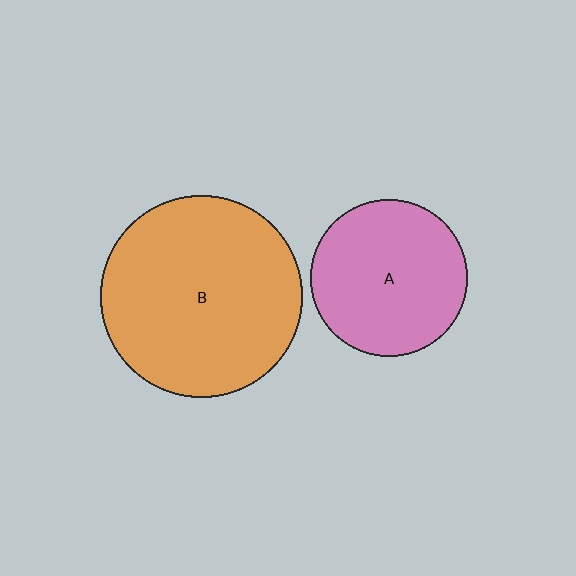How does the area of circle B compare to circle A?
Approximately 1.7 times.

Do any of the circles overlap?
No, none of the circles overlap.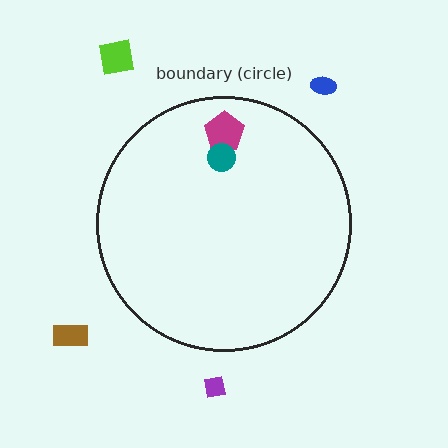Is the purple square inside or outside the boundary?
Outside.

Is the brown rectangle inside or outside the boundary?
Outside.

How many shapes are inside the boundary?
2 inside, 4 outside.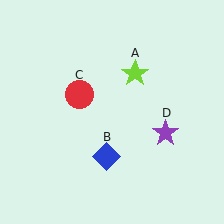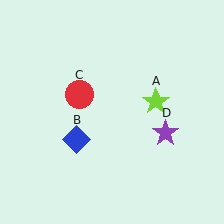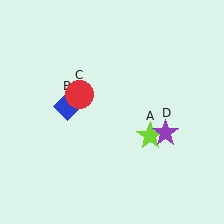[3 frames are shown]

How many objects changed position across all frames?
2 objects changed position: lime star (object A), blue diamond (object B).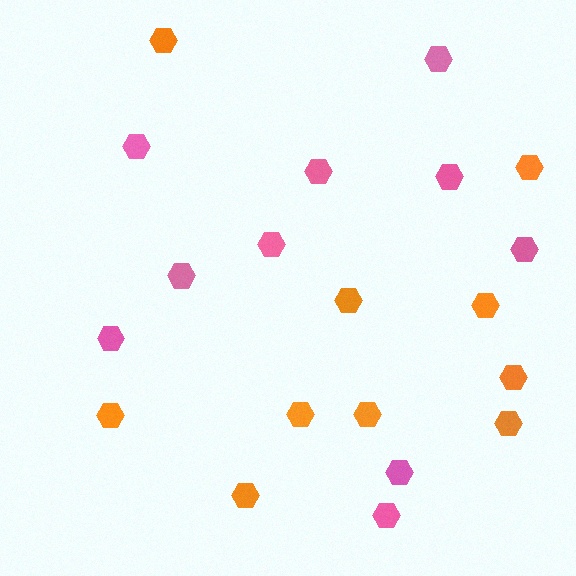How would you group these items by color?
There are 2 groups: one group of pink hexagons (10) and one group of orange hexagons (10).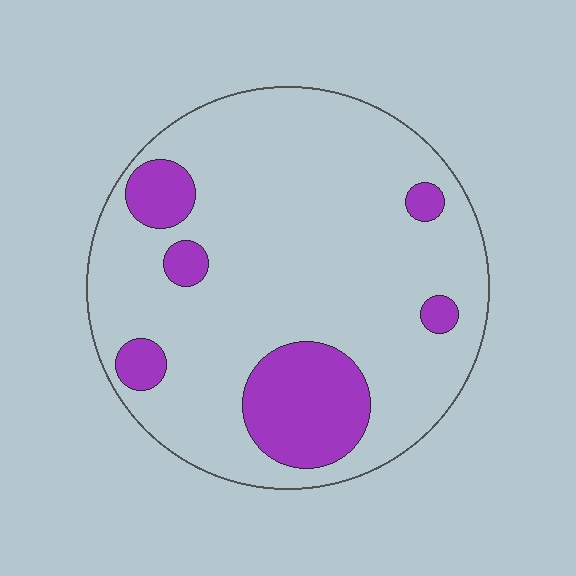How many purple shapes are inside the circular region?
6.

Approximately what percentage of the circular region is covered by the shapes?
Approximately 20%.